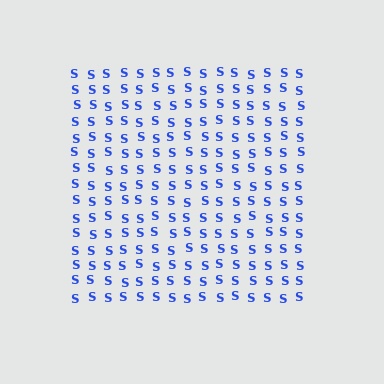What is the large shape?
The large shape is a square.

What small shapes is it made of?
It is made of small letter S's.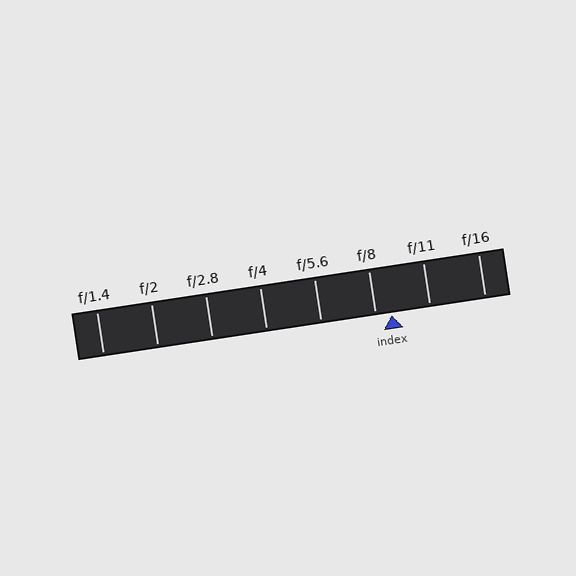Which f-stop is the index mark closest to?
The index mark is closest to f/8.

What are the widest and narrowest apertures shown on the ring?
The widest aperture shown is f/1.4 and the narrowest is f/16.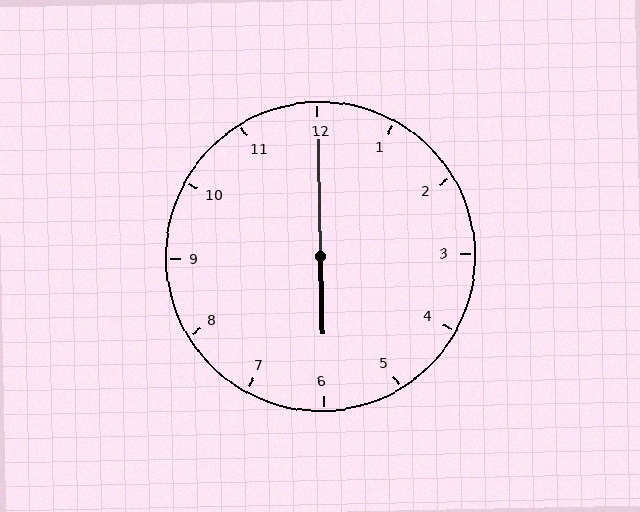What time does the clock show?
6:00.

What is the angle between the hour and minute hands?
Approximately 180 degrees.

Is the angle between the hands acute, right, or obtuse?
It is obtuse.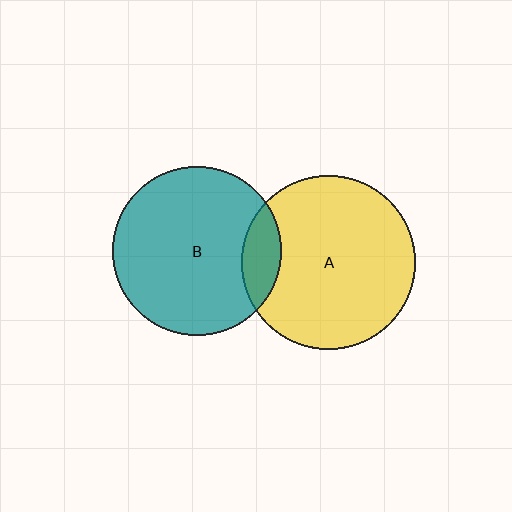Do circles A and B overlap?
Yes.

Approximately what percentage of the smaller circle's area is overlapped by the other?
Approximately 15%.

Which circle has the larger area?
Circle A (yellow).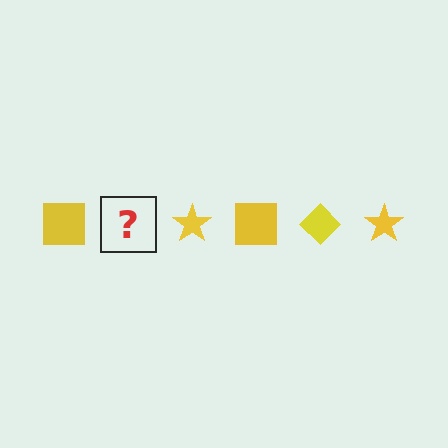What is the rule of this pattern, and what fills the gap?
The rule is that the pattern cycles through square, diamond, star shapes in yellow. The gap should be filled with a yellow diamond.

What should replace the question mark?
The question mark should be replaced with a yellow diamond.